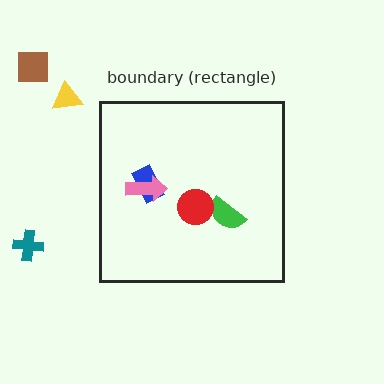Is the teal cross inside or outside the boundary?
Outside.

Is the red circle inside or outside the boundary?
Inside.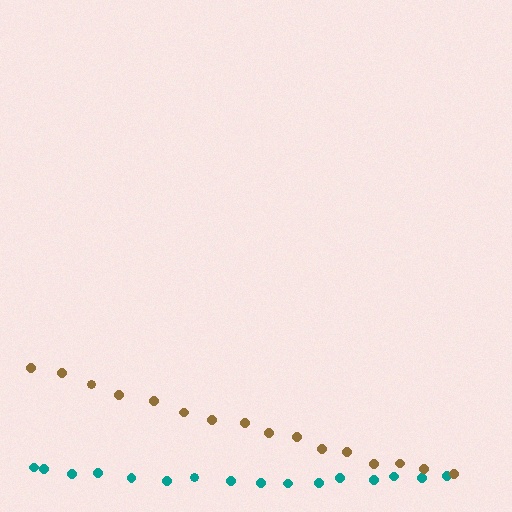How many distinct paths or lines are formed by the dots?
There are 2 distinct paths.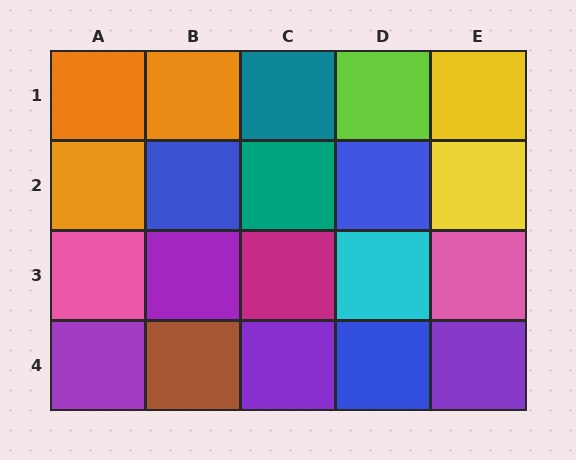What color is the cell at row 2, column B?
Blue.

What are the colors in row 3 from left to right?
Pink, purple, magenta, cyan, pink.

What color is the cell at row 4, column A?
Purple.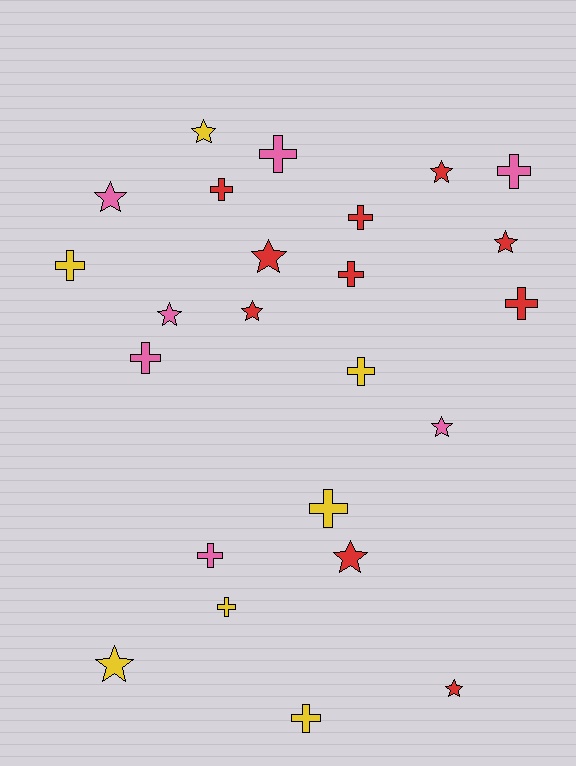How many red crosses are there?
There are 4 red crosses.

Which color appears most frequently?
Red, with 10 objects.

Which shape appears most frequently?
Cross, with 13 objects.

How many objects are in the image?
There are 24 objects.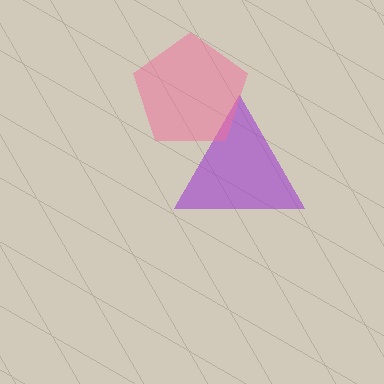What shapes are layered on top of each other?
The layered shapes are: a purple triangle, a pink pentagon.